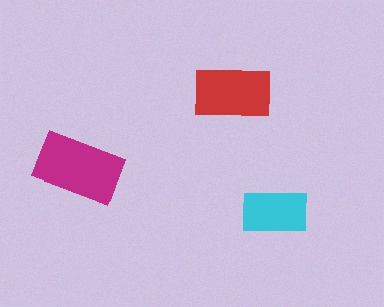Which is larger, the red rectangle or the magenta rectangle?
The magenta one.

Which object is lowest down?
The cyan rectangle is bottommost.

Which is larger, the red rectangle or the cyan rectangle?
The red one.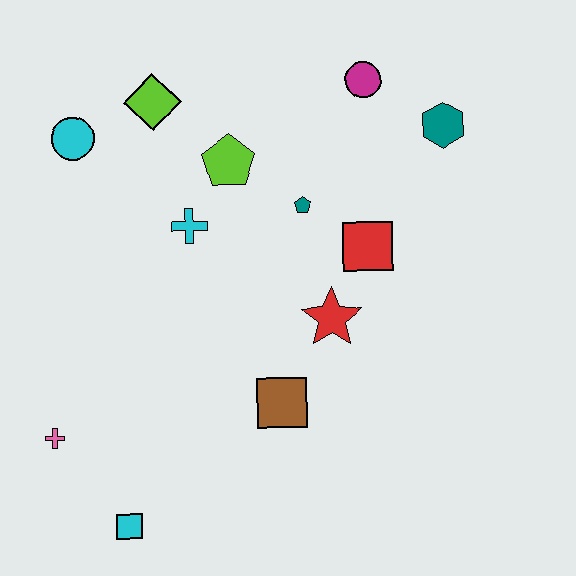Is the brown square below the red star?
Yes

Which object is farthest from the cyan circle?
The cyan square is farthest from the cyan circle.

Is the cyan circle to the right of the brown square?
No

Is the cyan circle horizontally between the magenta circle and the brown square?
No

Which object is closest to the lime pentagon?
The cyan cross is closest to the lime pentagon.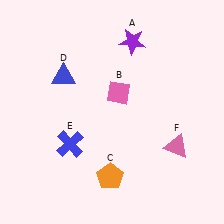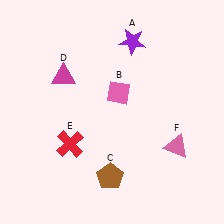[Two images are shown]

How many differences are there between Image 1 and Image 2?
There are 3 differences between the two images.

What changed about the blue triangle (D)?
In Image 1, D is blue. In Image 2, it changed to magenta.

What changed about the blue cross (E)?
In Image 1, E is blue. In Image 2, it changed to red.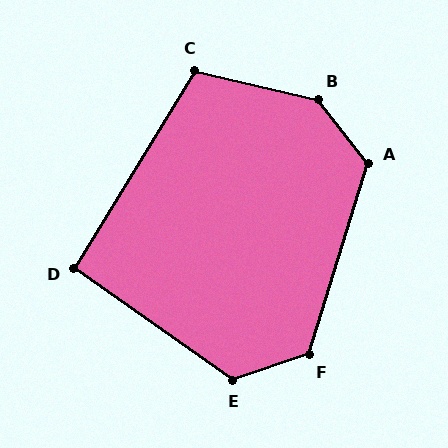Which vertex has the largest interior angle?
B, at approximately 141 degrees.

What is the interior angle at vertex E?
Approximately 127 degrees (obtuse).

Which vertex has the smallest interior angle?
D, at approximately 94 degrees.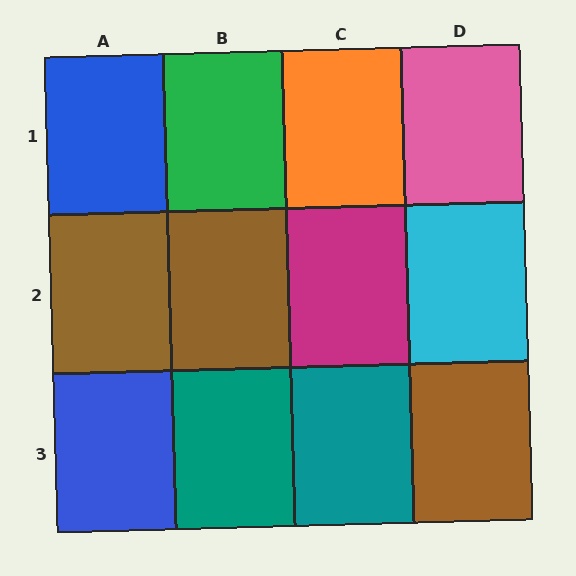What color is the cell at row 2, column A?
Brown.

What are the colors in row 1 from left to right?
Blue, green, orange, pink.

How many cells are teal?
2 cells are teal.